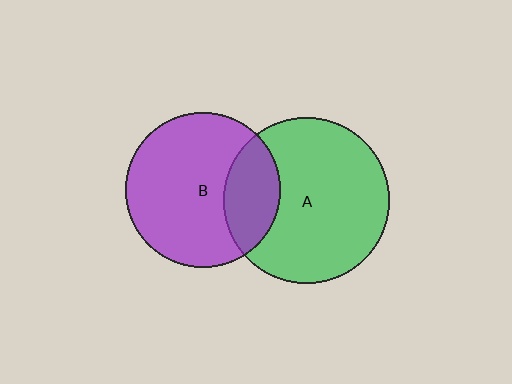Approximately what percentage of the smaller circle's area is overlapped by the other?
Approximately 25%.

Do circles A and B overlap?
Yes.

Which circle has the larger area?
Circle A (green).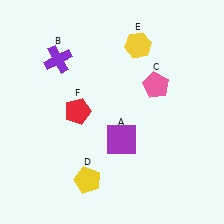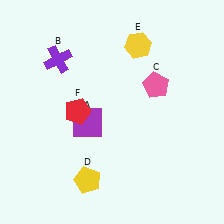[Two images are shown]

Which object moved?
The purple square (A) moved left.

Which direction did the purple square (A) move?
The purple square (A) moved left.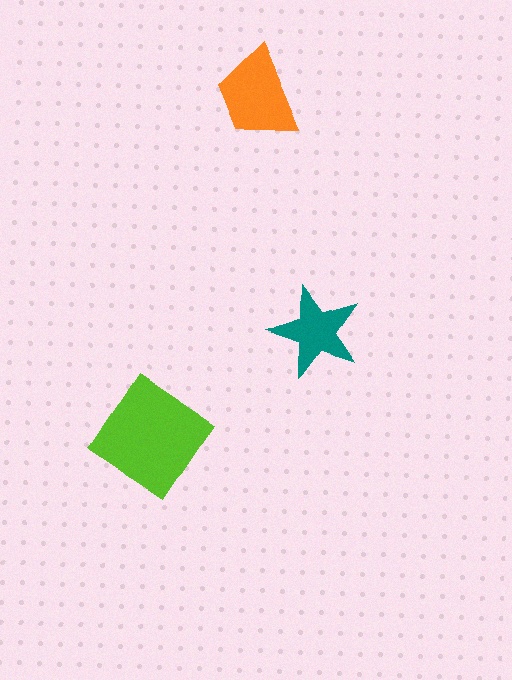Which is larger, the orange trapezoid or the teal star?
The orange trapezoid.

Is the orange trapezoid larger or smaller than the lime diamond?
Smaller.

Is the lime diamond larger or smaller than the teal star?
Larger.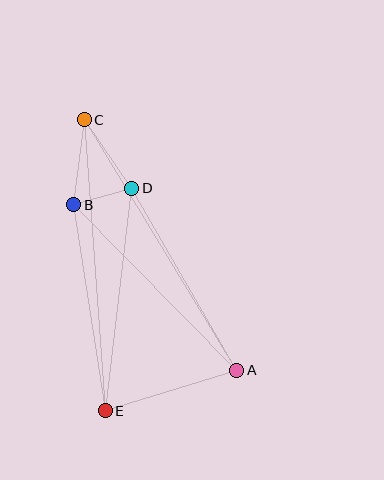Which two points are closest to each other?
Points B and D are closest to each other.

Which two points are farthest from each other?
Points A and C are farthest from each other.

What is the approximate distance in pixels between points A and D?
The distance between A and D is approximately 211 pixels.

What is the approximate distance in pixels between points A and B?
The distance between A and B is approximately 233 pixels.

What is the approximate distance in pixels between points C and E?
The distance between C and E is approximately 292 pixels.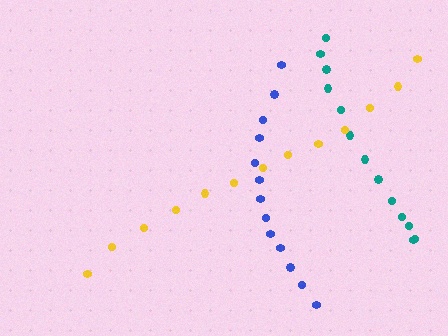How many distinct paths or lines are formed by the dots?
There are 3 distinct paths.